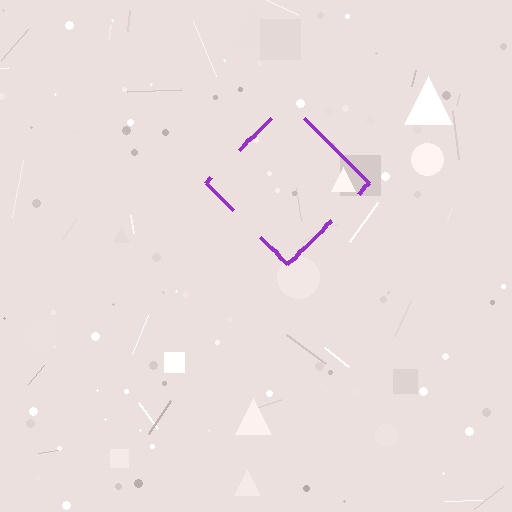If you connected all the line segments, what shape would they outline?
They would outline a diamond.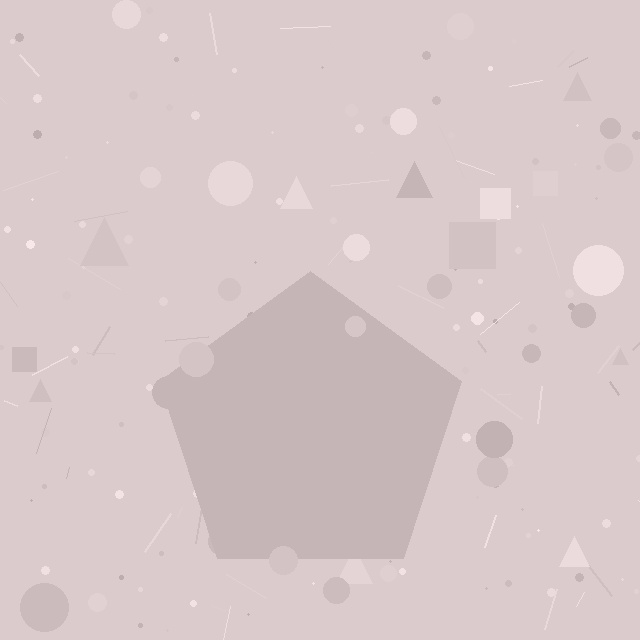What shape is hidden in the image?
A pentagon is hidden in the image.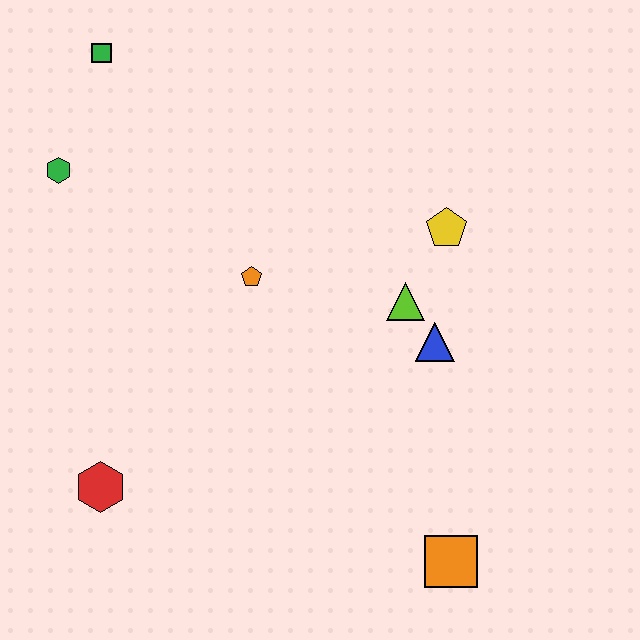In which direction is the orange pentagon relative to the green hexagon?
The orange pentagon is to the right of the green hexagon.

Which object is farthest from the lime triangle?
The green square is farthest from the lime triangle.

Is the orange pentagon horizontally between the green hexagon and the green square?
No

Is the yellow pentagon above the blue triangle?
Yes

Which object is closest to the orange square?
The blue triangle is closest to the orange square.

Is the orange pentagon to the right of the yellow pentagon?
No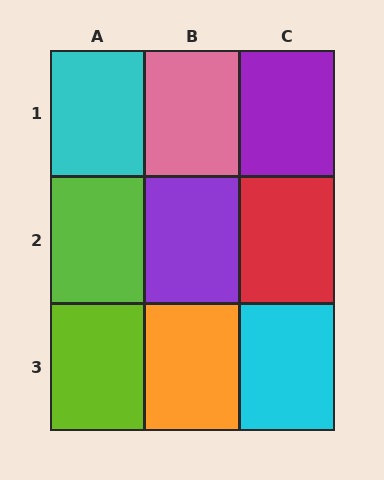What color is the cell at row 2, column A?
Lime.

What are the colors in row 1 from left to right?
Cyan, pink, purple.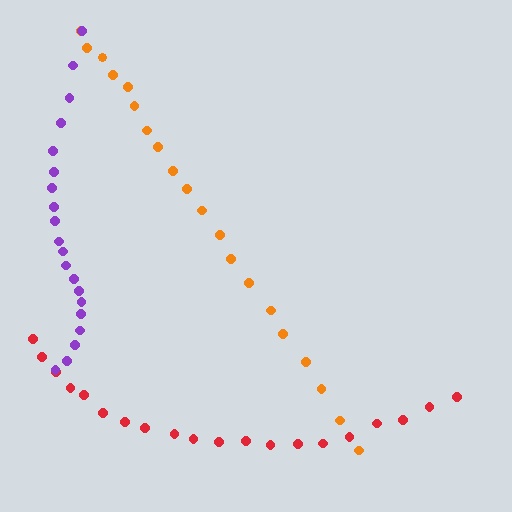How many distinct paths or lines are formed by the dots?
There are 3 distinct paths.